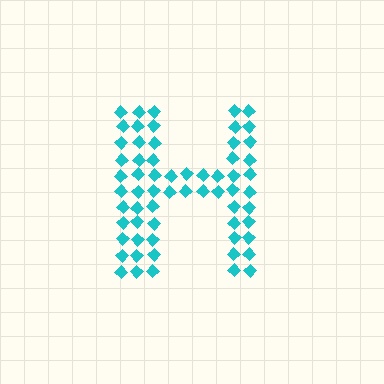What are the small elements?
The small elements are diamonds.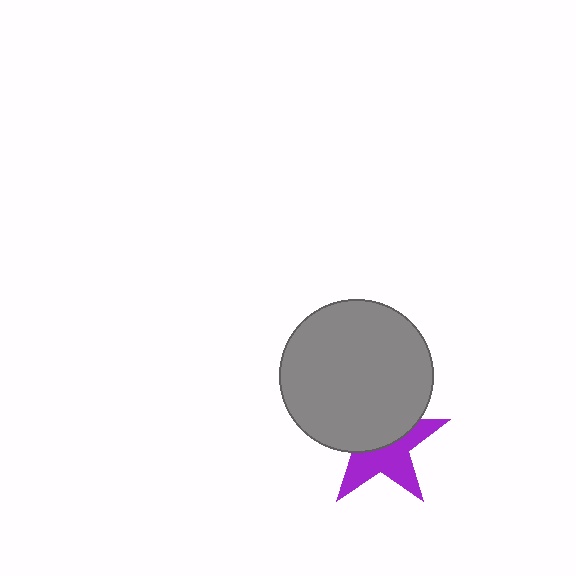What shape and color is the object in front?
The object in front is a gray circle.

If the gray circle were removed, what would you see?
You would see the complete purple star.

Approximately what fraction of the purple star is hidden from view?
Roughly 51% of the purple star is hidden behind the gray circle.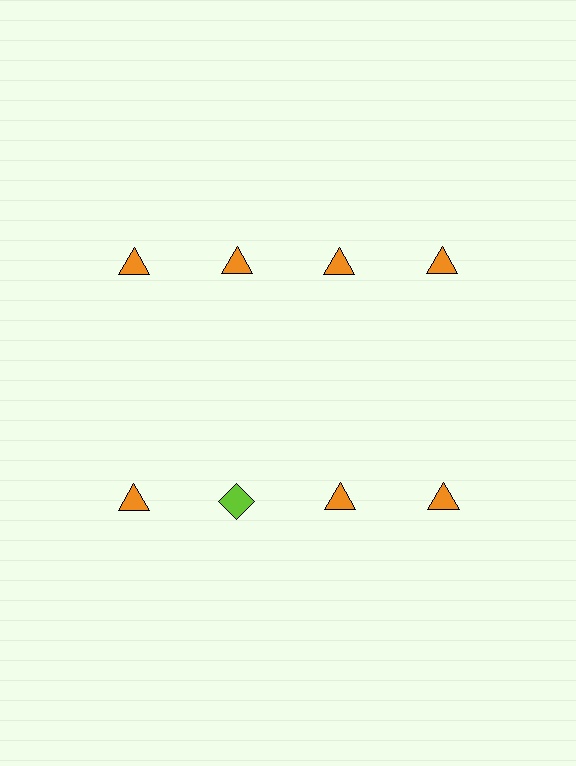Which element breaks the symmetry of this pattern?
The lime diamond in the second row, second from left column breaks the symmetry. All other shapes are orange triangles.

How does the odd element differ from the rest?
It differs in both color (lime instead of orange) and shape (diamond instead of triangle).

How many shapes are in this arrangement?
There are 8 shapes arranged in a grid pattern.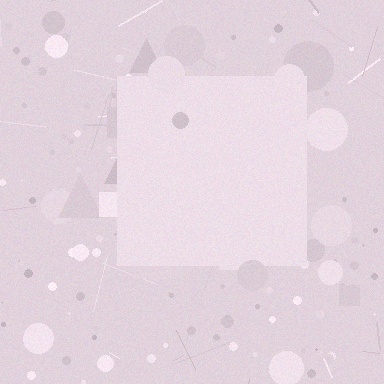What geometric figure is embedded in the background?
A square is embedded in the background.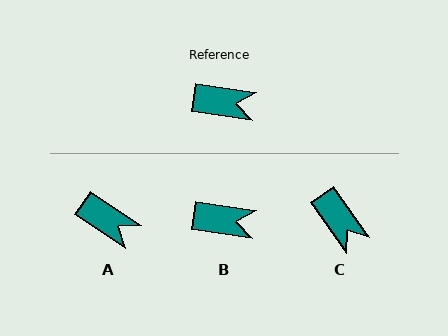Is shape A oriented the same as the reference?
No, it is off by about 26 degrees.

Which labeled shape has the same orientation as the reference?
B.